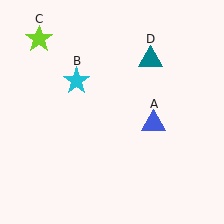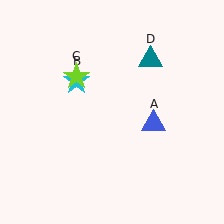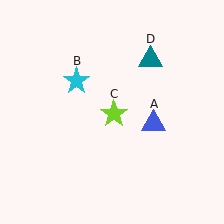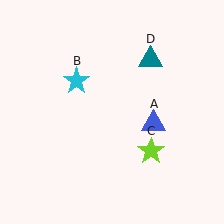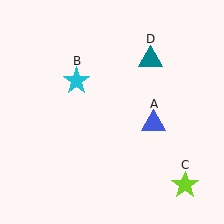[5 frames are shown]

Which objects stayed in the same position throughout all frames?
Blue triangle (object A) and cyan star (object B) and teal triangle (object D) remained stationary.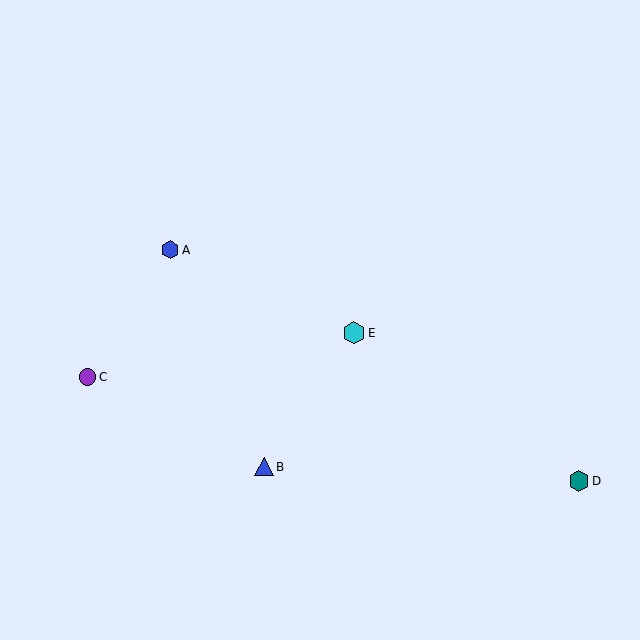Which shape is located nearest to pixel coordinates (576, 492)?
The teal hexagon (labeled D) at (579, 481) is nearest to that location.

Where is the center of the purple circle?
The center of the purple circle is at (88, 377).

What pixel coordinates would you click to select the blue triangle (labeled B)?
Click at (264, 467) to select the blue triangle B.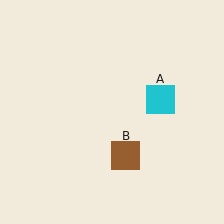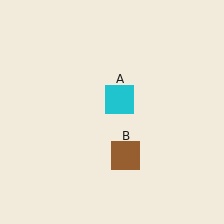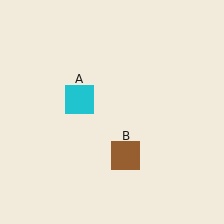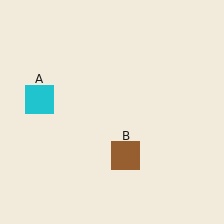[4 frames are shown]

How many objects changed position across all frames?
1 object changed position: cyan square (object A).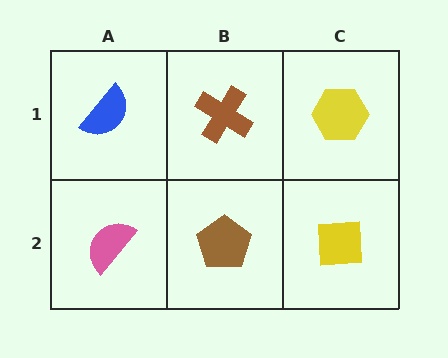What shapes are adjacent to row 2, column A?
A blue semicircle (row 1, column A), a brown pentagon (row 2, column B).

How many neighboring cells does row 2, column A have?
2.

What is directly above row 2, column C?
A yellow hexagon.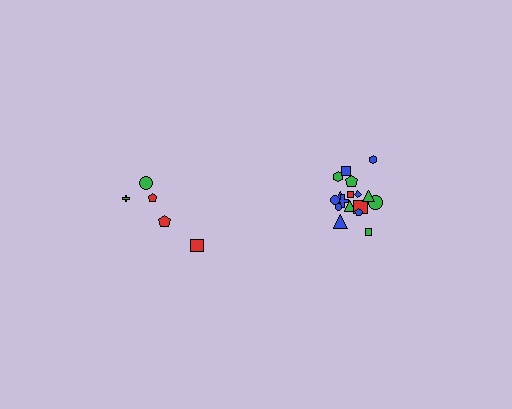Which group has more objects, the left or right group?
The right group.